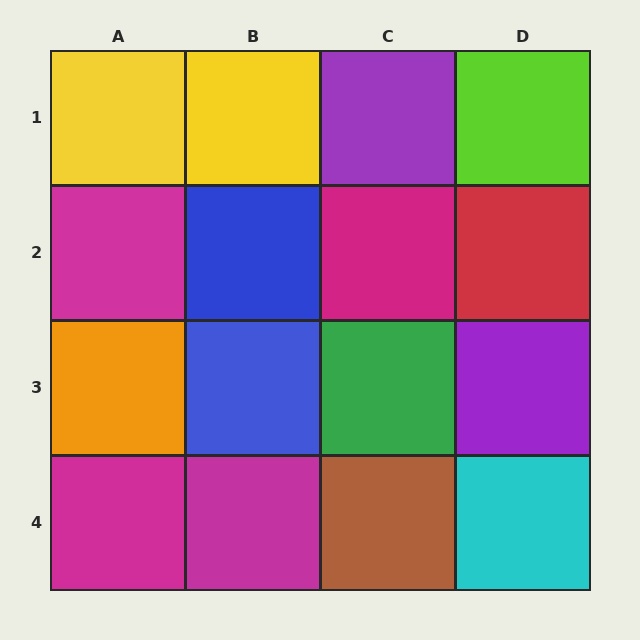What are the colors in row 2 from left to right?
Magenta, blue, magenta, red.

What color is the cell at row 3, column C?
Green.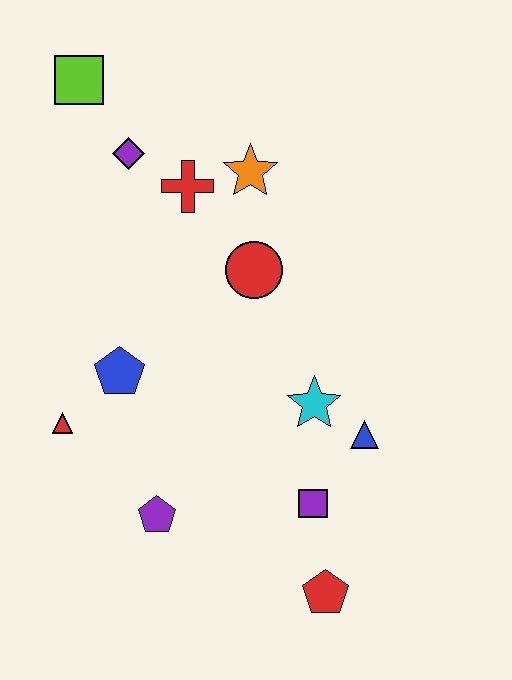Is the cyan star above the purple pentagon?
Yes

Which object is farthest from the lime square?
The red pentagon is farthest from the lime square.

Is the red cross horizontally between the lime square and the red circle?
Yes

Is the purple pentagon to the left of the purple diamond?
No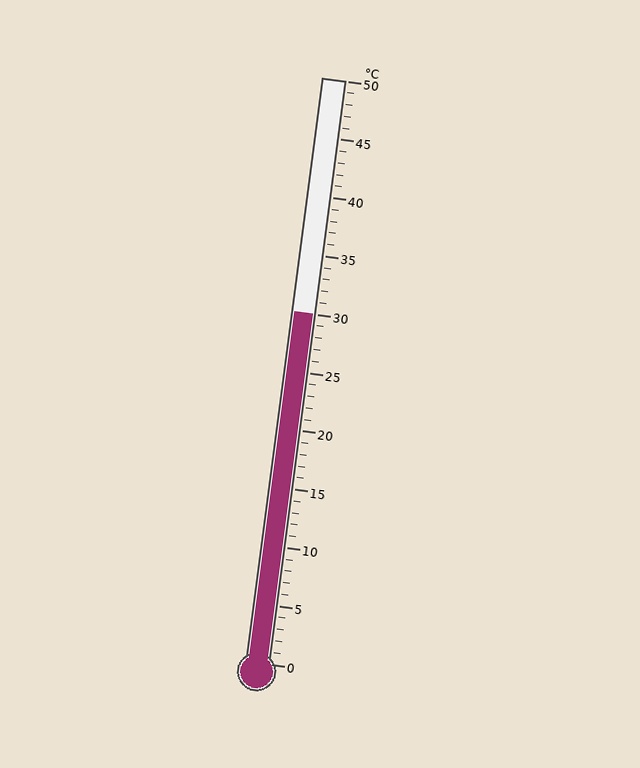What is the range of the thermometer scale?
The thermometer scale ranges from 0°C to 50°C.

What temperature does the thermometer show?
The thermometer shows approximately 30°C.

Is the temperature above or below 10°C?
The temperature is above 10°C.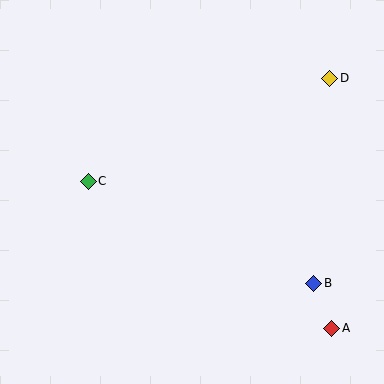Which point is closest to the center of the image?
Point C at (88, 181) is closest to the center.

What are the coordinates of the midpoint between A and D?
The midpoint between A and D is at (331, 203).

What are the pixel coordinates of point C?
Point C is at (88, 181).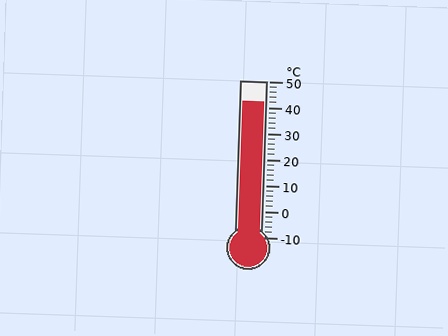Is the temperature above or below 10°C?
The temperature is above 10°C.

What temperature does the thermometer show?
The thermometer shows approximately 42°C.